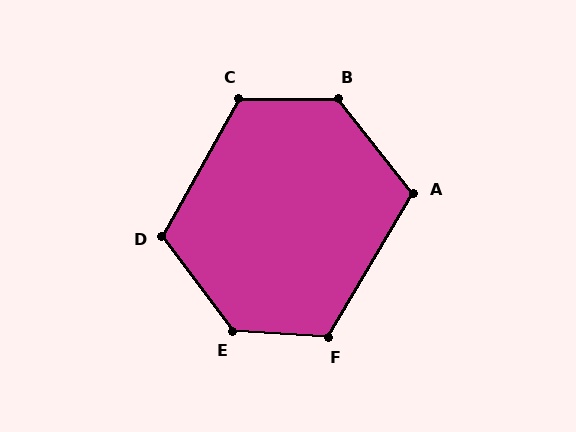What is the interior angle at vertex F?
Approximately 117 degrees (obtuse).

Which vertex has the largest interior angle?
E, at approximately 130 degrees.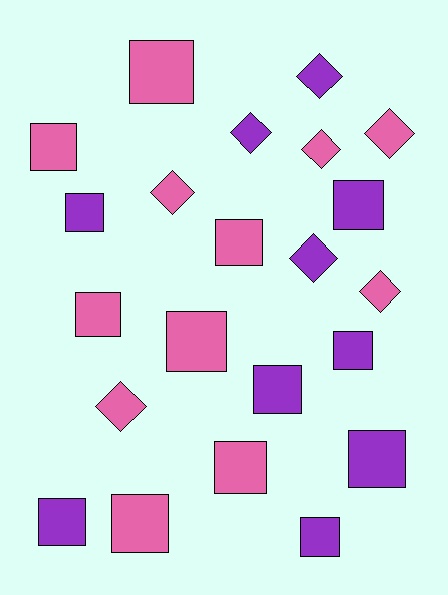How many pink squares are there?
There are 7 pink squares.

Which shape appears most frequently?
Square, with 14 objects.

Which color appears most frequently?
Pink, with 12 objects.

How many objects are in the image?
There are 22 objects.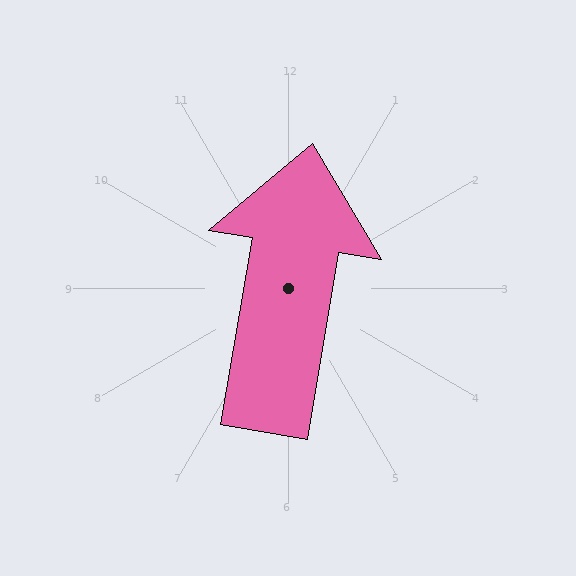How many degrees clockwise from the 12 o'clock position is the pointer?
Approximately 10 degrees.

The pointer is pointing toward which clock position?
Roughly 12 o'clock.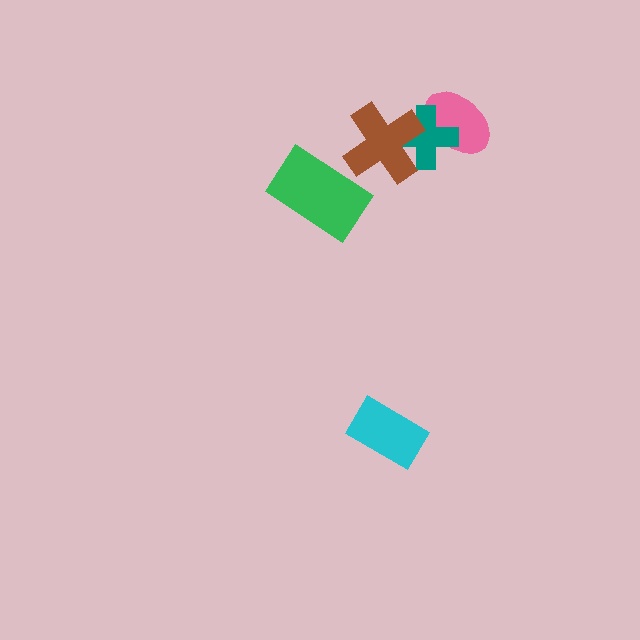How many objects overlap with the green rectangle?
0 objects overlap with the green rectangle.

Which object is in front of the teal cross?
The brown cross is in front of the teal cross.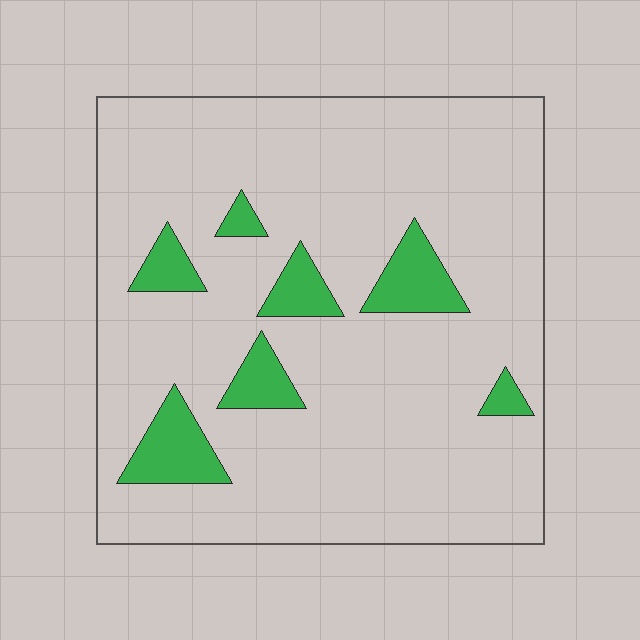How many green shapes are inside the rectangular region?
7.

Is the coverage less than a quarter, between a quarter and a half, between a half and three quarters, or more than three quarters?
Less than a quarter.